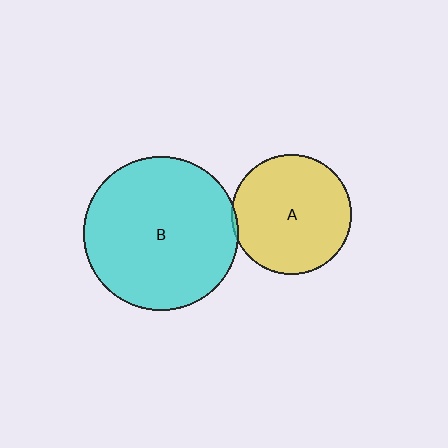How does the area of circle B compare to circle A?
Approximately 1.7 times.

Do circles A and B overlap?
Yes.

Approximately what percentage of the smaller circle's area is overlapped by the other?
Approximately 5%.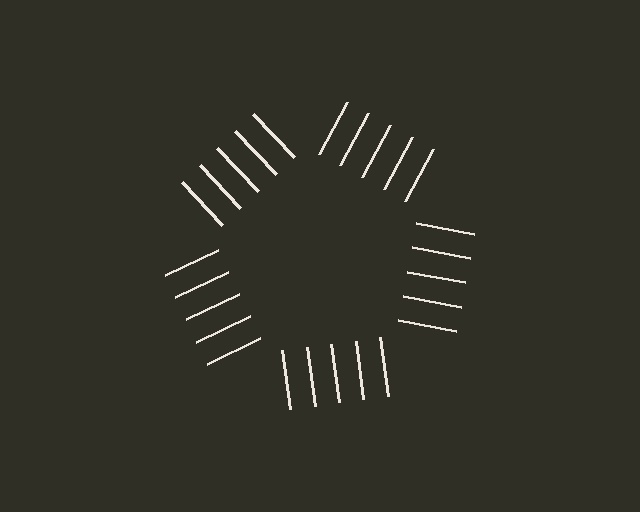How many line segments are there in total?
25 — 5 along each of the 5 edges.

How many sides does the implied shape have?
5 sides — the line-ends trace a pentagon.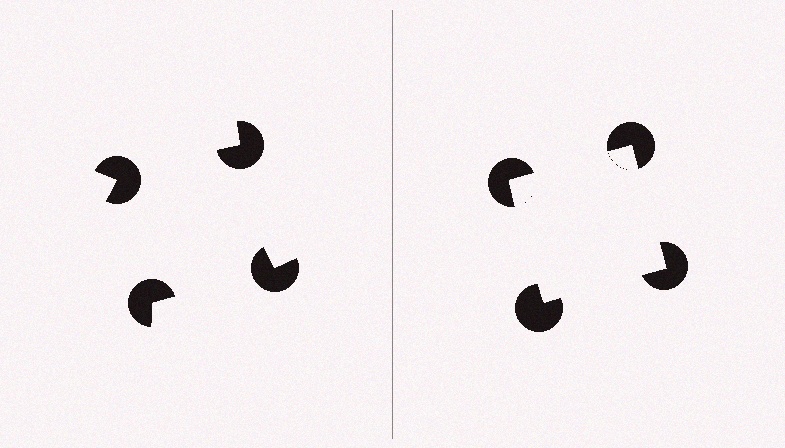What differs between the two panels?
The pac-man discs are positioned identically on both sides; only the wedge orientations differ. On the right they align to a square; on the left they are misaligned.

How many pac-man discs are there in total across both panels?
8 — 4 on each side.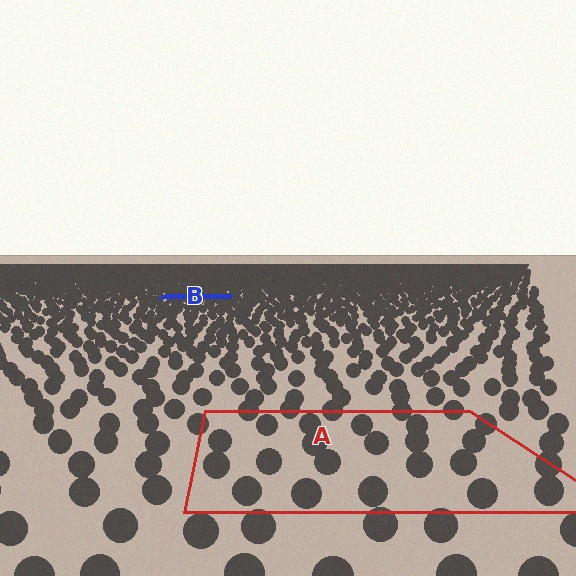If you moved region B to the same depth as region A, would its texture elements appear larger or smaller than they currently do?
They would appear larger. At a closer depth, the same texture elements are projected at a bigger on-screen size.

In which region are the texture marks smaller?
The texture marks are smaller in region B, because it is farther away.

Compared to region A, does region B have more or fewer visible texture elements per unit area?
Region B has more texture elements per unit area — they are packed more densely because it is farther away.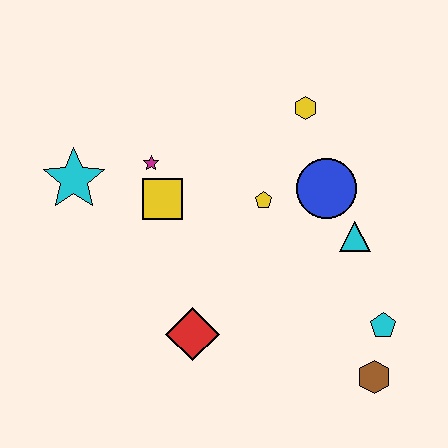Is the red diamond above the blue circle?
No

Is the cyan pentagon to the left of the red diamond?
No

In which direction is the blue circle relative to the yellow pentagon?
The blue circle is to the right of the yellow pentagon.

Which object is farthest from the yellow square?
The brown hexagon is farthest from the yellow square.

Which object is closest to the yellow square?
The magenta star is closest to the yellow square.